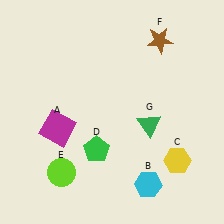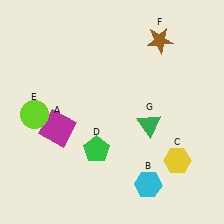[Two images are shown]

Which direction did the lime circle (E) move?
The lime circle (E) moved up.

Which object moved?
The lime circle (E) moved up.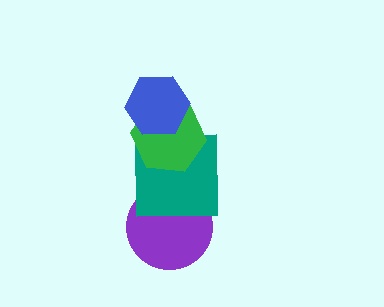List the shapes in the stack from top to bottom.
From top to bottom: the blue hexagon, the green hexagon, the teal square, the purple circle.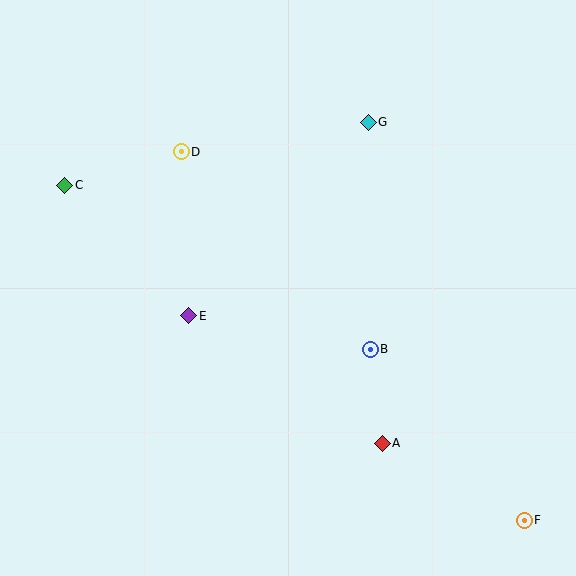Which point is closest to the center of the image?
Point B at (370, 349) is closest to the center.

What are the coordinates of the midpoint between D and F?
The midpoint between D and F is at (353, 336).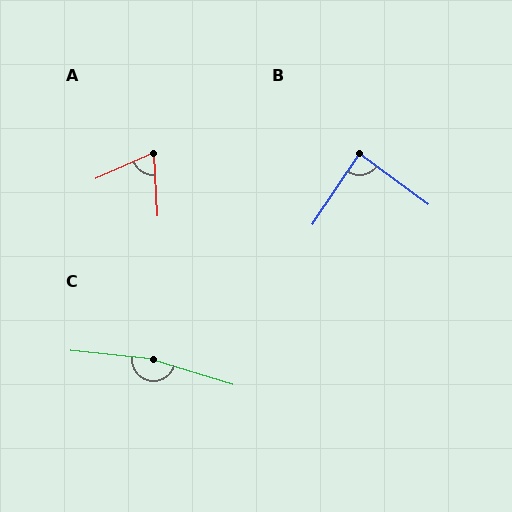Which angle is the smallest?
A, at approximately 69 degrees.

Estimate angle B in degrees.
Approximately 87 degrees.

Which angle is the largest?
C, at approximately 169 degrees.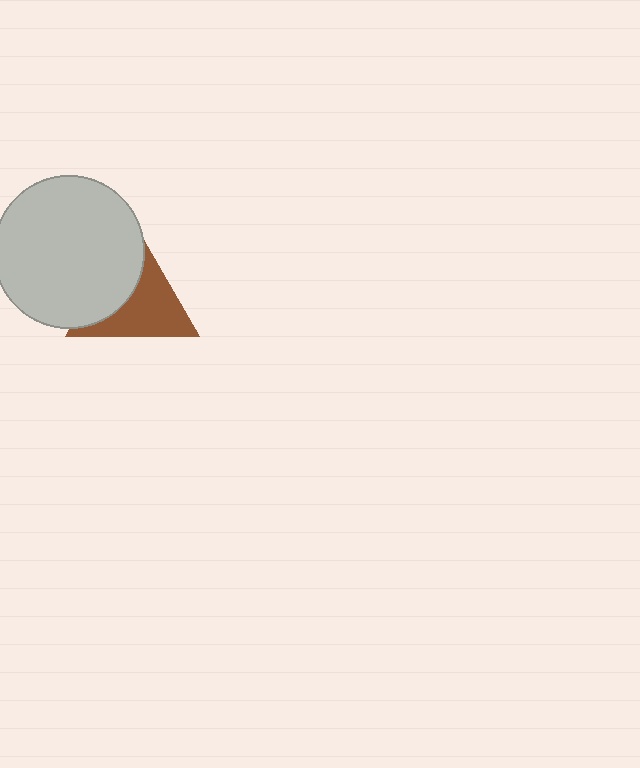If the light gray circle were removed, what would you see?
You would see the complete brown triangle.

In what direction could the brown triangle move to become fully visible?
The brown triangle could move right. That would shift it out from behind the light gray circle entirely.